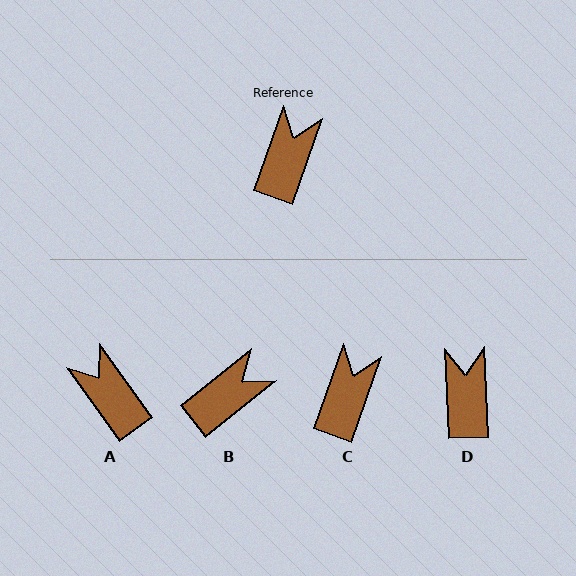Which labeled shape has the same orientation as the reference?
C.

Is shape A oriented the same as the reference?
No, it is off by about 55 degrees.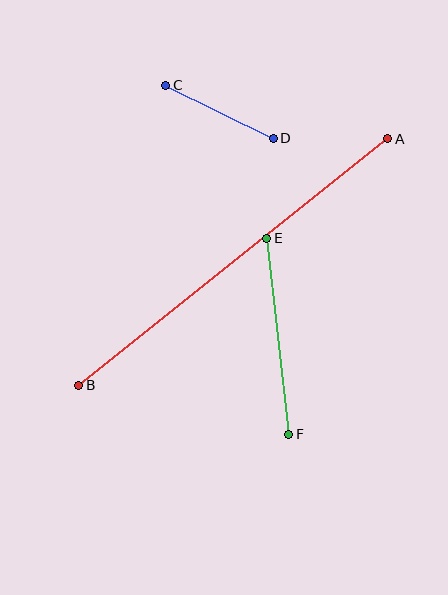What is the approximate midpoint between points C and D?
The midpoint is at approximately (219, 112) pixels.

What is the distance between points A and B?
The distance is approximately 395 pixels.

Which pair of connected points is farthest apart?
Points A and B are farthest apart.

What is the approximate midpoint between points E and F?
The midpoint is at approximately (278, 336) pixels.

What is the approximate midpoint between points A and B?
The midpoint is at approximately (233, 262) pixels.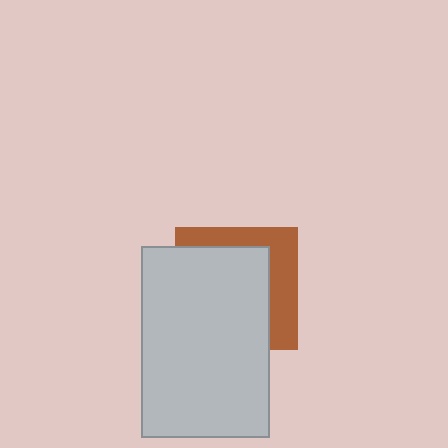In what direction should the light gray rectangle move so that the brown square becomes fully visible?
The light gray rectangle should move toward the lower-left. That is the shortest direction to clear the overlap and leave the brown square fully visible.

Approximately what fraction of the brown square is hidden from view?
Roughly 66% of the brown square is hidden behind the light gray rectangle.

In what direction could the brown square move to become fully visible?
The brown square could move toward the upper-right. That would shift it out from behind the light gray rectangle entirely.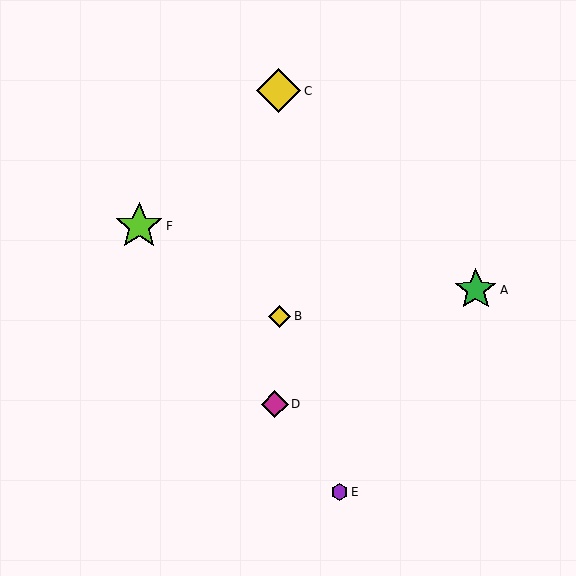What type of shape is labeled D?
Shape D is a magenta diamond.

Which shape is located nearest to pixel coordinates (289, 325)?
The yellow diamond (labeled B) at (280, 316) is nearest to that location.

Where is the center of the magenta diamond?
The center of the magenta diamond is at (275, 404).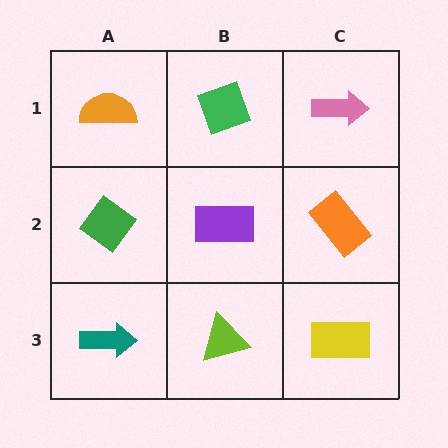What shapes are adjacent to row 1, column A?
A green diamond (row 2, column A), a green diamond (row 1, column B).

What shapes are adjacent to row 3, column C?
An orange rectangle (row 2, column C), a lime triangle (row 3, column B).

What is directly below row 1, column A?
A green diamond.